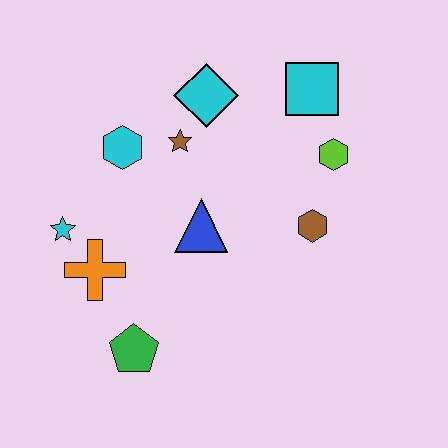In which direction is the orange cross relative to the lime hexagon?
The orange cross is to the left of the lime hexagon.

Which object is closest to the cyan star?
The orange cross is closest to the cyan star.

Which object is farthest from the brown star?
The green pentagon is farthest from the brown star.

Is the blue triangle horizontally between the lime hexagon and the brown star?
Yes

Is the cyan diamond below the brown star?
No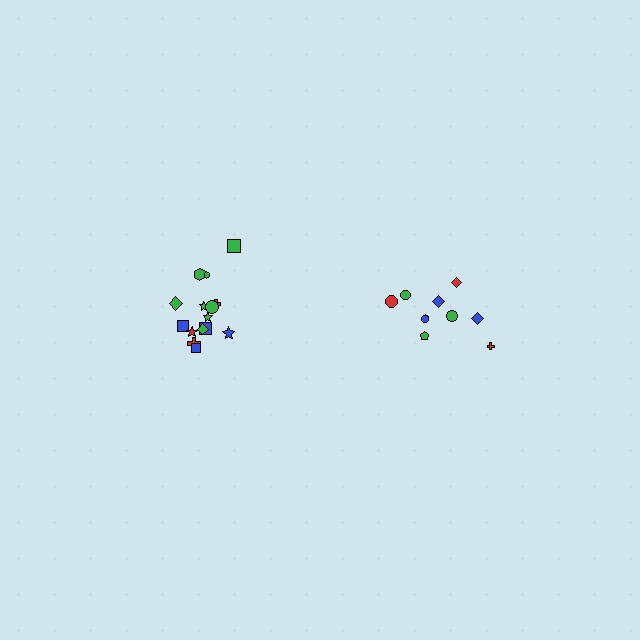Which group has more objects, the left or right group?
The left group.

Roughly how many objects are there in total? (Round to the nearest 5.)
Roughly 25 objects in total.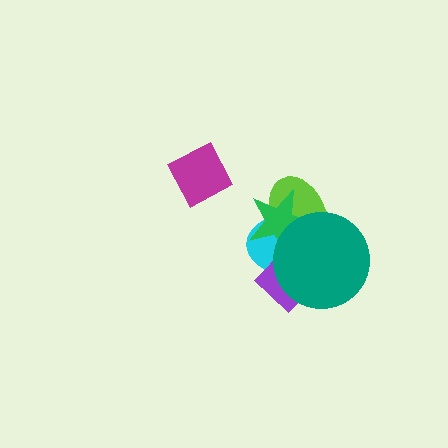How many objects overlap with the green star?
4 objects overlap with the green star.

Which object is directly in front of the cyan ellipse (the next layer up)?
The purple diamond is directly in front of the cyan ellipse.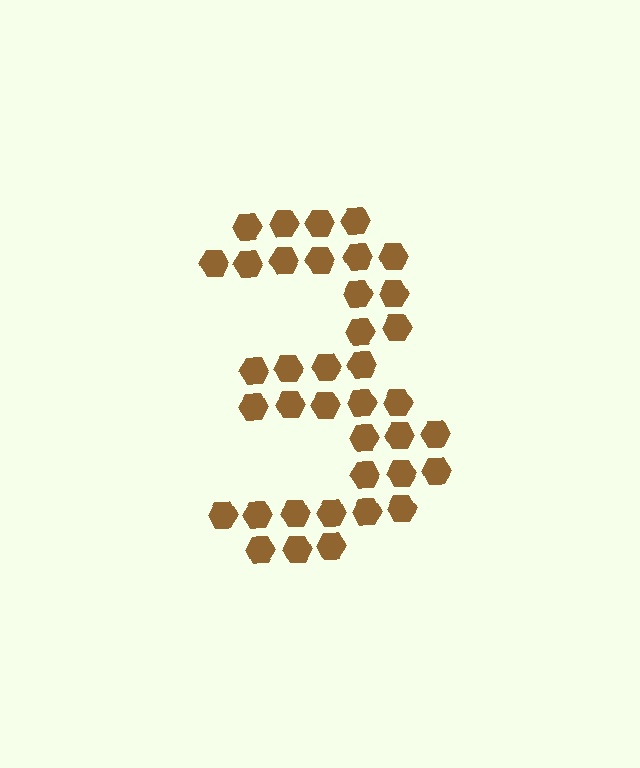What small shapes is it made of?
It is made of small hexagons.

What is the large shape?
The large shape is the digit 3.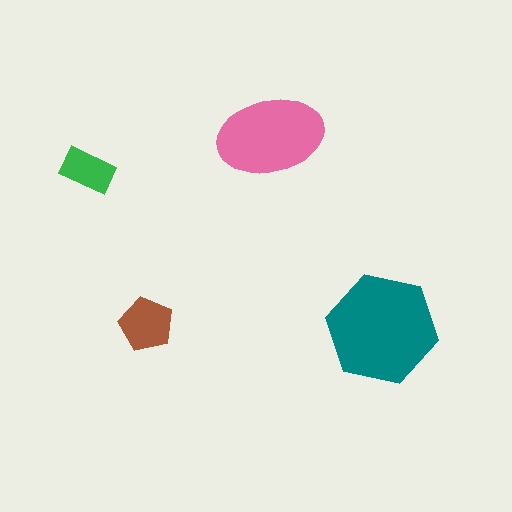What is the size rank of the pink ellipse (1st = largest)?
2nd.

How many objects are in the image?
There are 4 objects in the image.